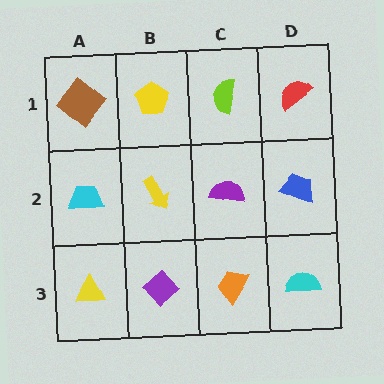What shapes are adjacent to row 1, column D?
A blue trapezoid (row 2, column D), a lime semicircle (row 1, column C).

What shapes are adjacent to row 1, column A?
A cyan trapezoid (row 2, column A), a yellow pentagon (row 1, column B).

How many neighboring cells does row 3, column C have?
3.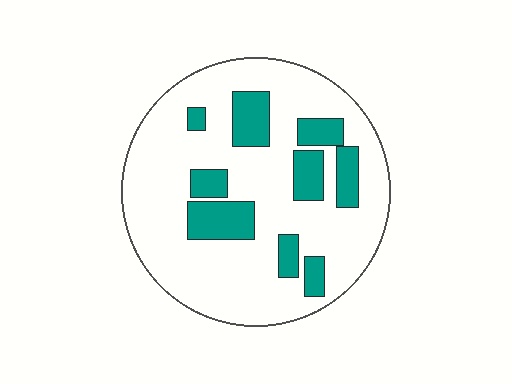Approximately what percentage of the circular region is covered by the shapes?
Approximately 20%.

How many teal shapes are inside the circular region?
9.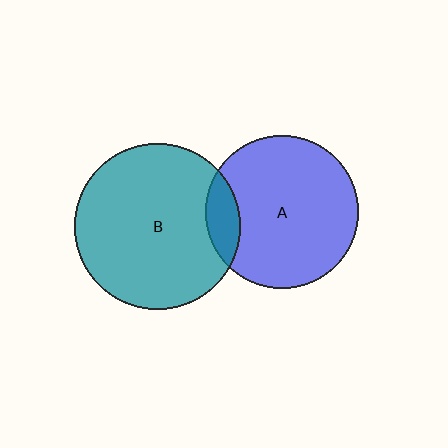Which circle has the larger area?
Circle B (teal).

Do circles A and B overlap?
Yes.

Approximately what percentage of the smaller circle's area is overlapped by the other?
Approximately 15%.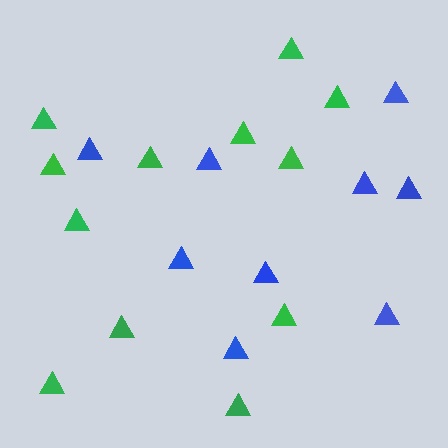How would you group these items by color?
There are 2 groups: one group of blue triangles (9) and one group of green triangles (12).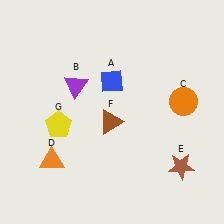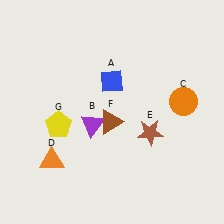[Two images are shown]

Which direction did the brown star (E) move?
The brown star (E) moved up.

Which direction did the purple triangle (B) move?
The purple triangle (B) moved down.